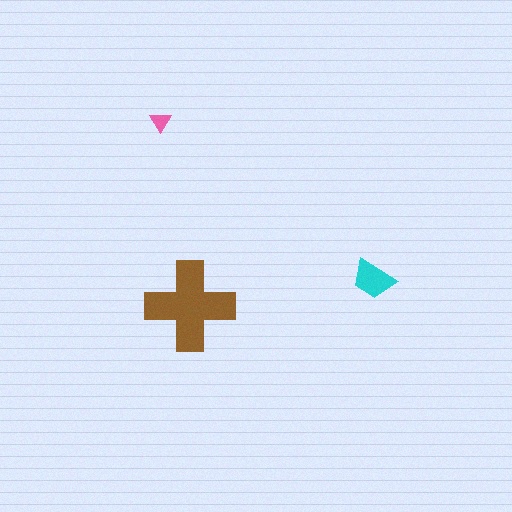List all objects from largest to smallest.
The brown cross, the cyan trapezoid, the pink triangle.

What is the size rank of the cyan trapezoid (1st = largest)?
2nd.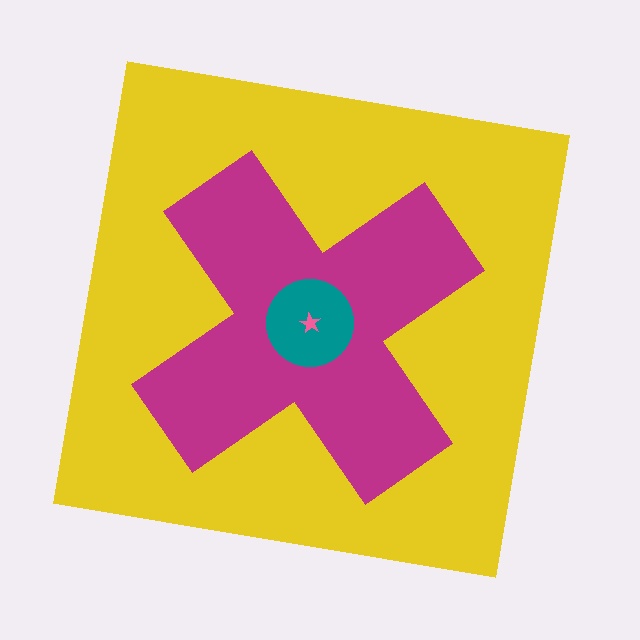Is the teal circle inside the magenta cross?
Yes.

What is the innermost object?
The pink star.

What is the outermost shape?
The yellow square.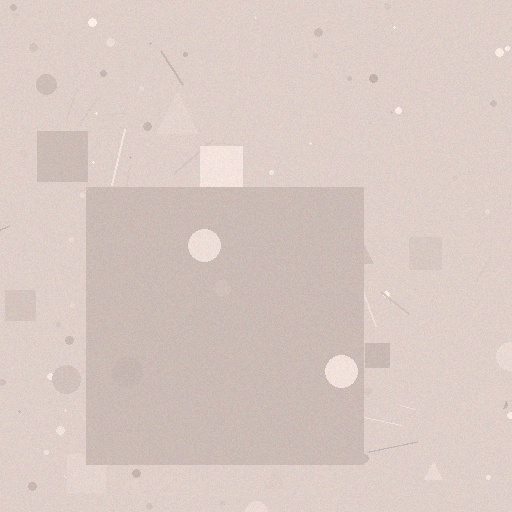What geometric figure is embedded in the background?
A square is embedded in the background.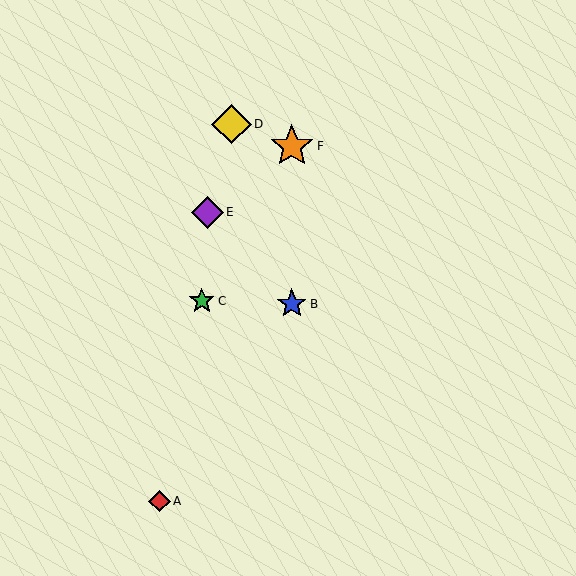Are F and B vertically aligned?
Yes, both are at x≈292.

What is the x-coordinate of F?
Object F is at x≈292.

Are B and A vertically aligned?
No, B is at x≈292 and A is at x≈160.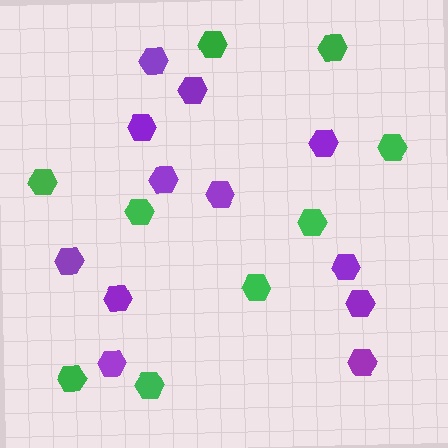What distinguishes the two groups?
There are 2 groups: one group of green hexagons (9) and one group of purple hexagons (12).